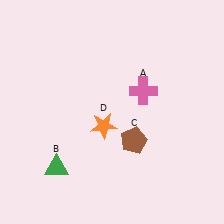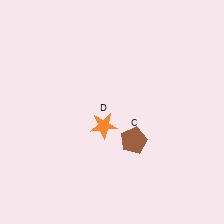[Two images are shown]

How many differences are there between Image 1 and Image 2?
There are 2 differences between the two images.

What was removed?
The pink cross (A), the green triangle (B) were removed in Image 2.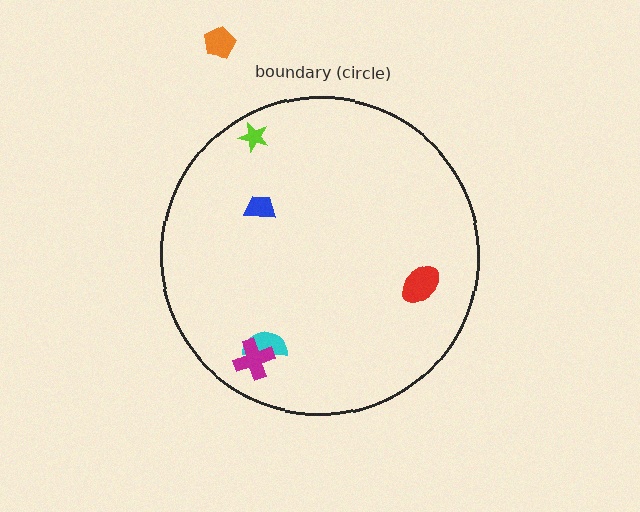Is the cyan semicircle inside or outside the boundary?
Inside.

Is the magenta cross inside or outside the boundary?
Inside.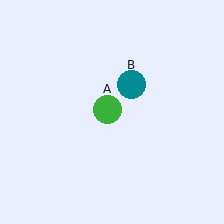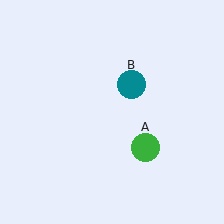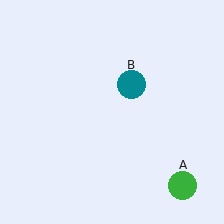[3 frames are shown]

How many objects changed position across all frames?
1 object changed position: green circle (object A).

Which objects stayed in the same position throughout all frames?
Teal circle (object B) remained stationary.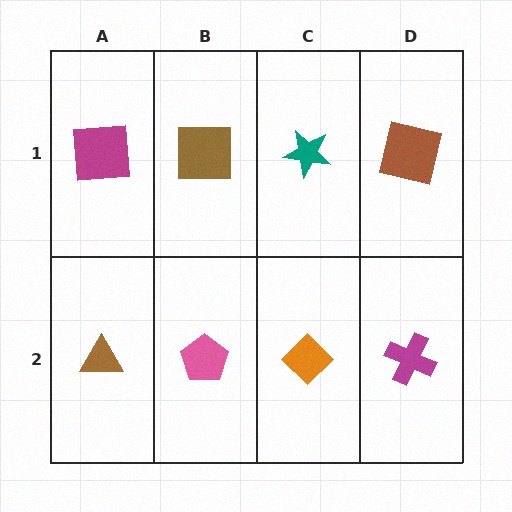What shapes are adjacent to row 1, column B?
A pink pentagon (row 2, column B), a magenta square (row 1, column A), a teal star (row 1, column C).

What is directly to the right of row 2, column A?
A pink pentagon.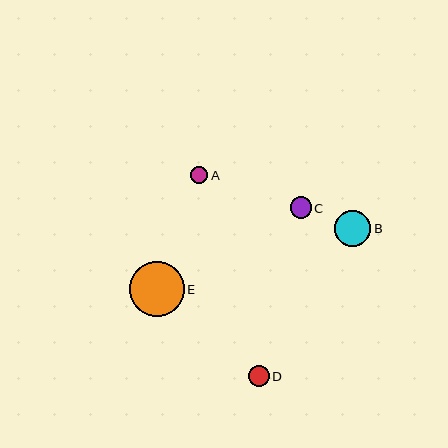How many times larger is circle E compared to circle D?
Circle E is approximately 2.6 times the size of circle D.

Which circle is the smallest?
Circle A is the smallest with a size of approximately 17 pixels.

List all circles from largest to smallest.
From largest to smallest: E, B, C, D, A.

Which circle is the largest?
Circle E is the largest with a size of approximately 55 pixels.